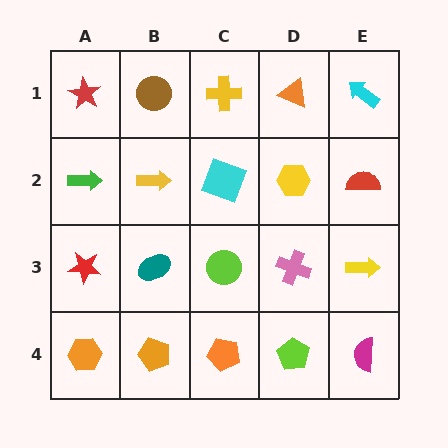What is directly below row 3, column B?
An orange pentagon.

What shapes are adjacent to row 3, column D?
A yellow hexagon (row 2, column D), a lime pentagon (row 4, column D), a lime circle (row 3, column C), a yellow arrow (row 3, column E).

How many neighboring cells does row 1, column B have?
3.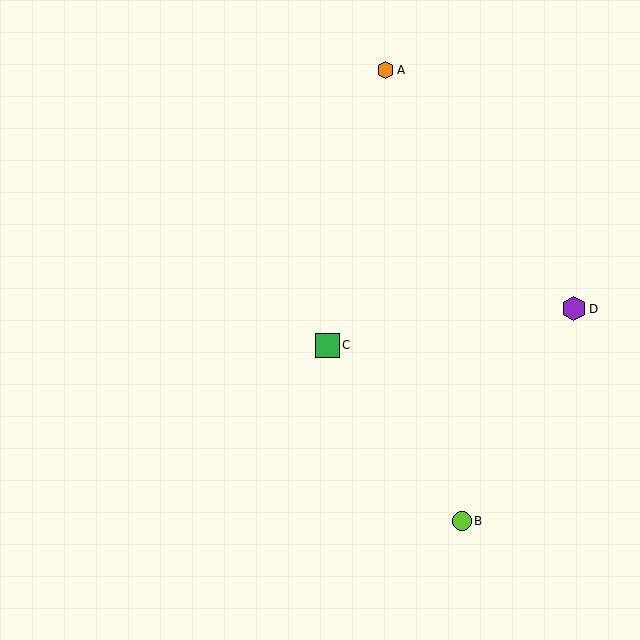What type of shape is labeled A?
Shape A is an orange hexagon.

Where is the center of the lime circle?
The center of the lime circle is at (462, 521).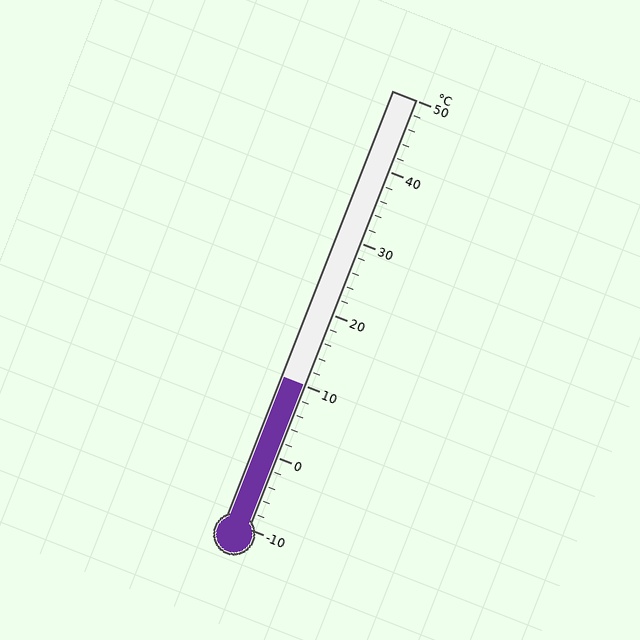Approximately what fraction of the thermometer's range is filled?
The thermometer is filled to approximately 35% of its range.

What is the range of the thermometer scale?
The thermometer scale ranges from -10°C to 50°C.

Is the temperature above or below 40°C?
The temperature is below 40°C.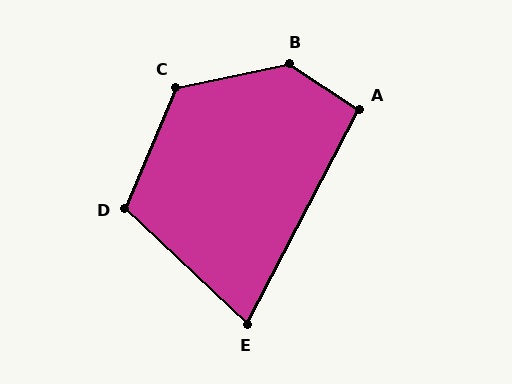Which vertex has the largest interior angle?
B, at approximately 135 degrees.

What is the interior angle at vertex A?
Approximately 95 degrees (obtuse).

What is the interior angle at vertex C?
Approximately 124 degrees (obtuse).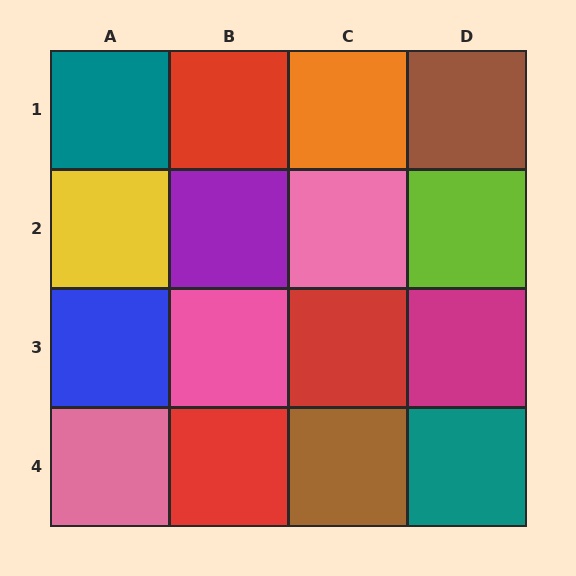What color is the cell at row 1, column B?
Red.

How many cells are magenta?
1 cell is magenta.